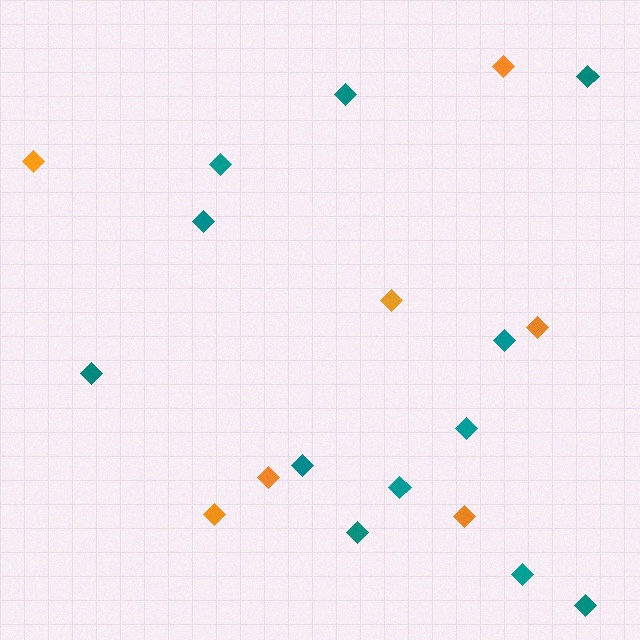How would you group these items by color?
There are 2 groups: one group of teal diamonds (12) and one group of orange diamonds (7).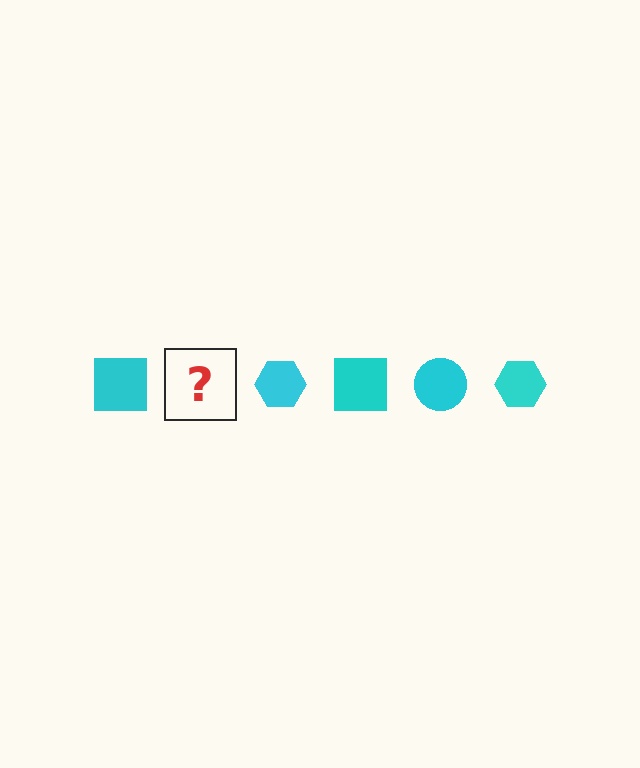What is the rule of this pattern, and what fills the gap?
The rule is that the pattern cycles through square, circle, hexagon shapes in cyan. The gap should be filled with a cyan circle.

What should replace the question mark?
The question mark should be replaced with a cyan circle.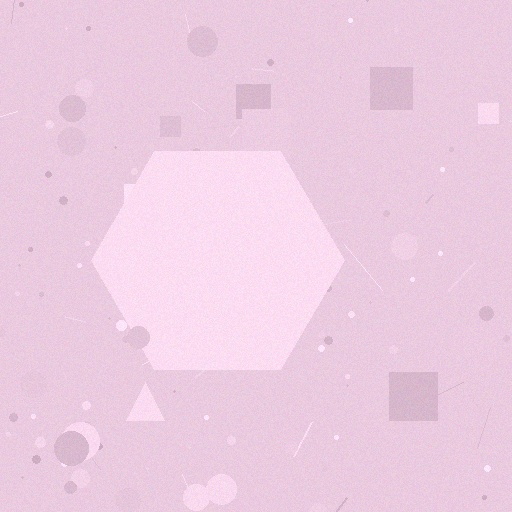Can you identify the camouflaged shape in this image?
The camouflaged shape is a hexagon.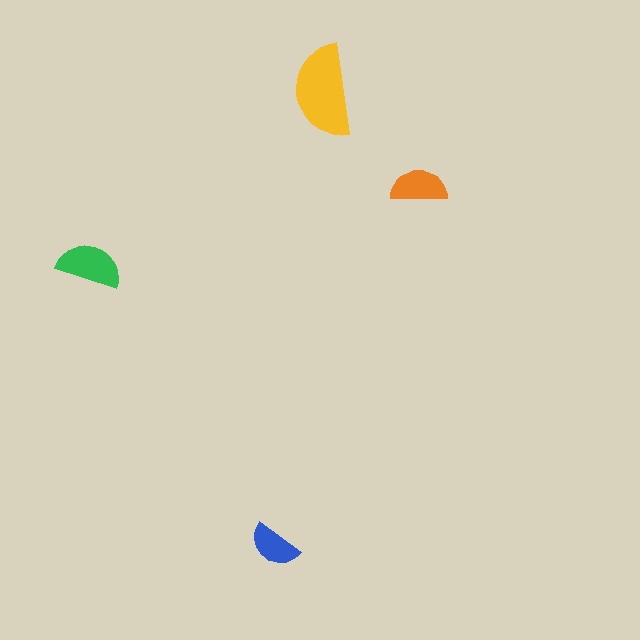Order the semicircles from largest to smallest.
the yellow one, the green one, the orange one, the blue one.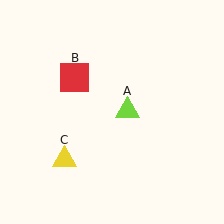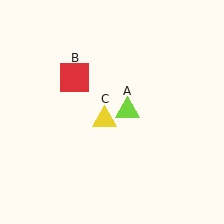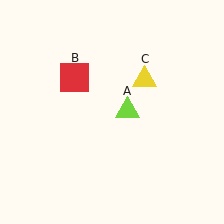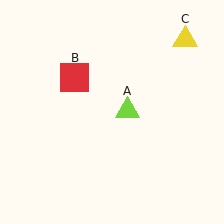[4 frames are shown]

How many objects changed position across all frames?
1 object changed position: yellow triangle (object C).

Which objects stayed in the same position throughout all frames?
Lime triangle (object A) and red square (object B) remained stationary.